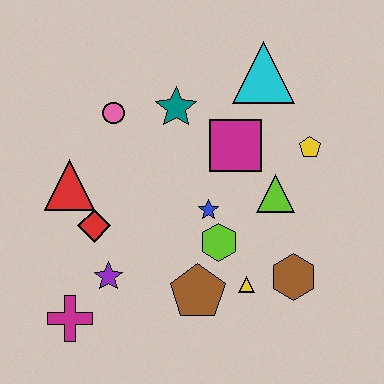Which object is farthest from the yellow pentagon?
The magenta cross is farthest from the yellow pentagon.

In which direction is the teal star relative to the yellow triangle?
The teal star is above the yellow triangle.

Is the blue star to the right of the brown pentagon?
Yes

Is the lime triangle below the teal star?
Yes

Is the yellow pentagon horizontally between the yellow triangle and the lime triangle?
No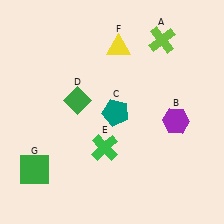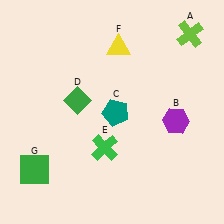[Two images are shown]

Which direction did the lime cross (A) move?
The lime cross (A) moved right.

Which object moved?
The lime cross (A) moved right.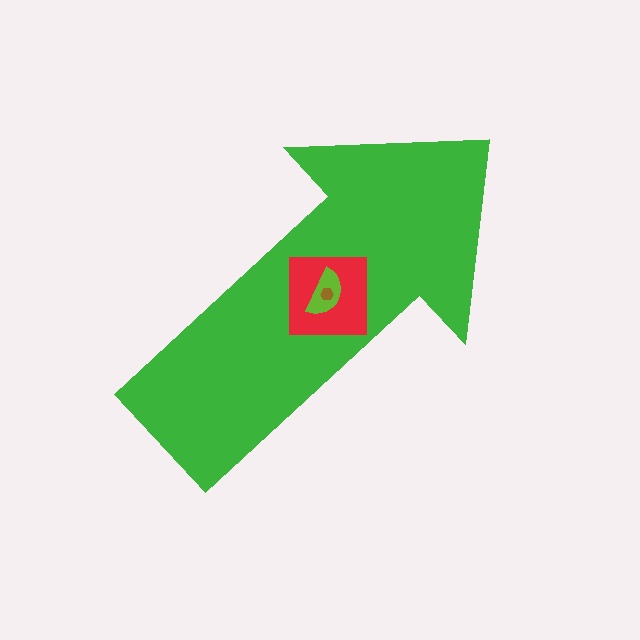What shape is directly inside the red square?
The lime semicircle.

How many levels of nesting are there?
4.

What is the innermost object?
The brown hexagon.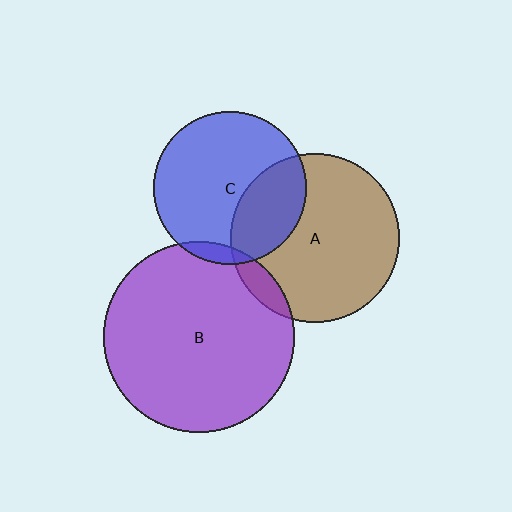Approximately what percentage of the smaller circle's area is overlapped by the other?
Approximately 30%.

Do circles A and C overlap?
Yes.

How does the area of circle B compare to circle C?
Approximately 1.6 times.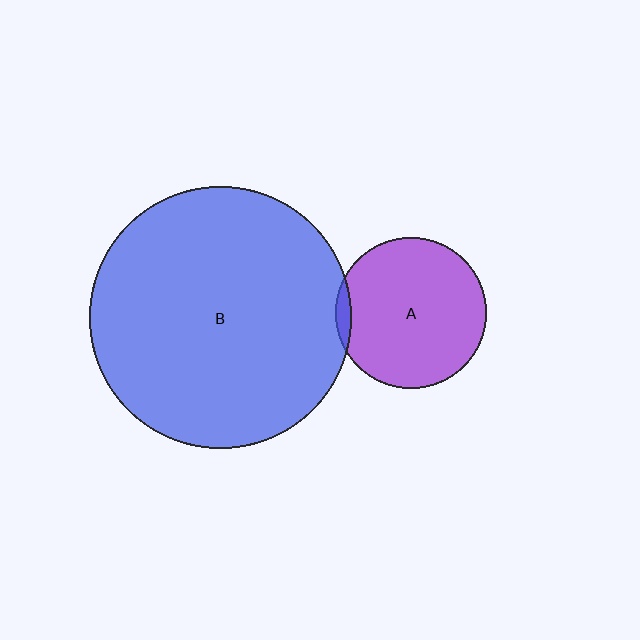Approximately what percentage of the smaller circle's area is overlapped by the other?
Approximately 5%.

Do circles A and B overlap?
Yes.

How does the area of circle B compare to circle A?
Approximately 3.0 times.